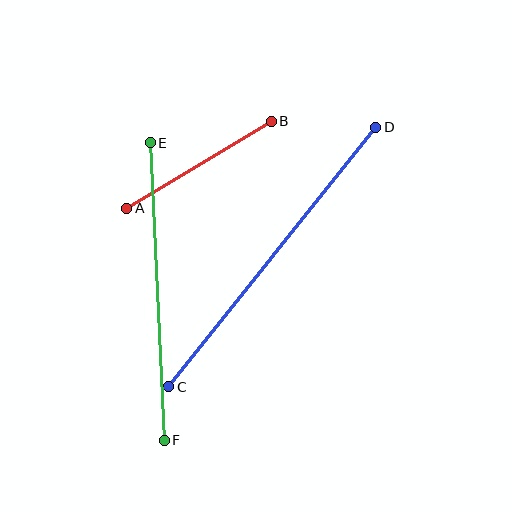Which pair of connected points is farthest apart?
Points C and D are farthest apart.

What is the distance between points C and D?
The distance is approximately 332 pixels.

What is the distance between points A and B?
The distance is approximately 168 pixels.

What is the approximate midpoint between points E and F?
The midpoint is at approximately (157, 291) pixels.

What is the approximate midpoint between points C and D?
The midpoint is at approximately (272, 257) pixels.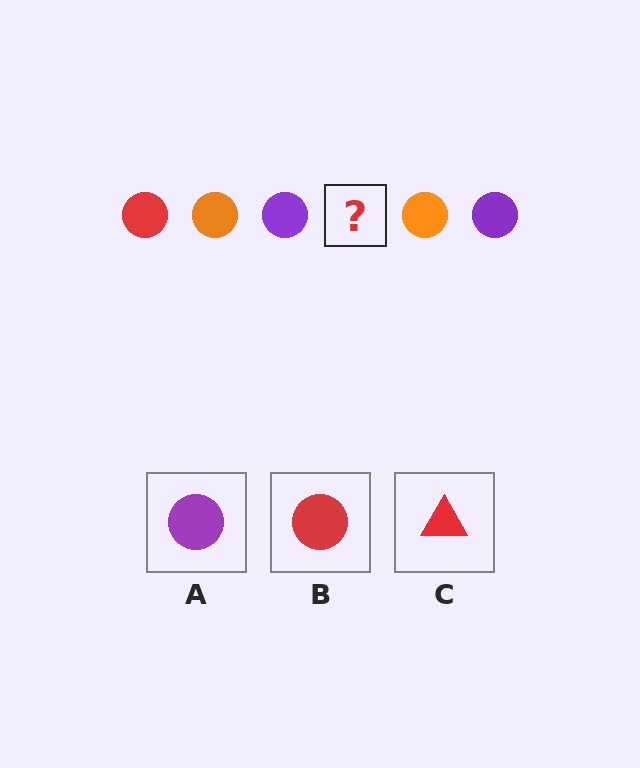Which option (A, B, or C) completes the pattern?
B.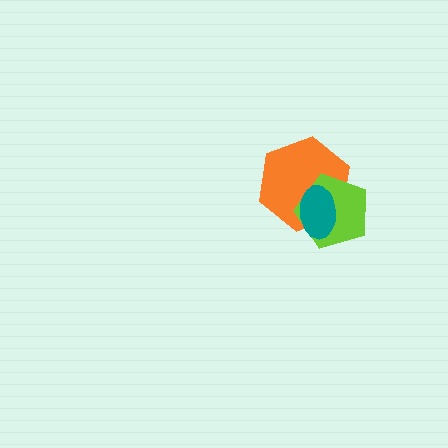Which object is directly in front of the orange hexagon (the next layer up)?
The lime pentagon is directly in front of the orange hexagon.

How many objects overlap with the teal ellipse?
2 objects overlap with the teal ellipse.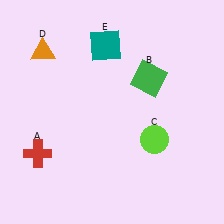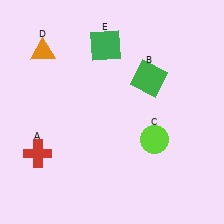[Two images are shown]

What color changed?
The square (E) changed from teal in Image 1 to green in Image 2.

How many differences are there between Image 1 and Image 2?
There is 1 difference between the two images.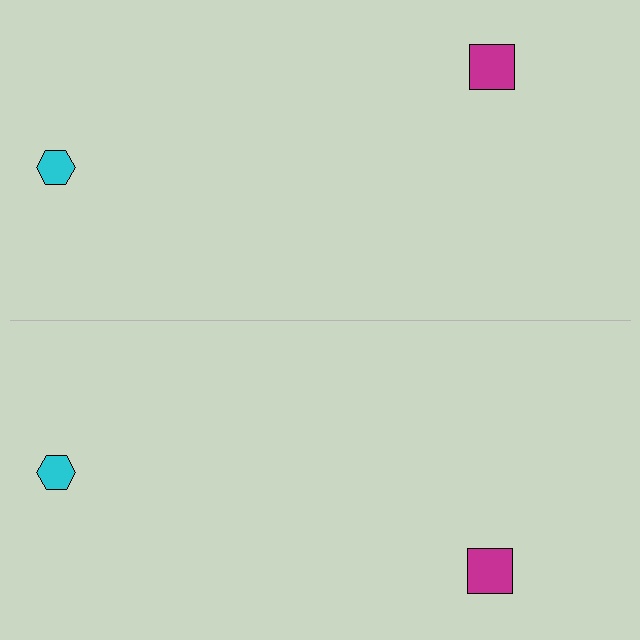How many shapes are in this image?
There are 4 shapes in this image.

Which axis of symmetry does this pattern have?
The pattern has a horizontal axis of symmetry running through the center of the image.